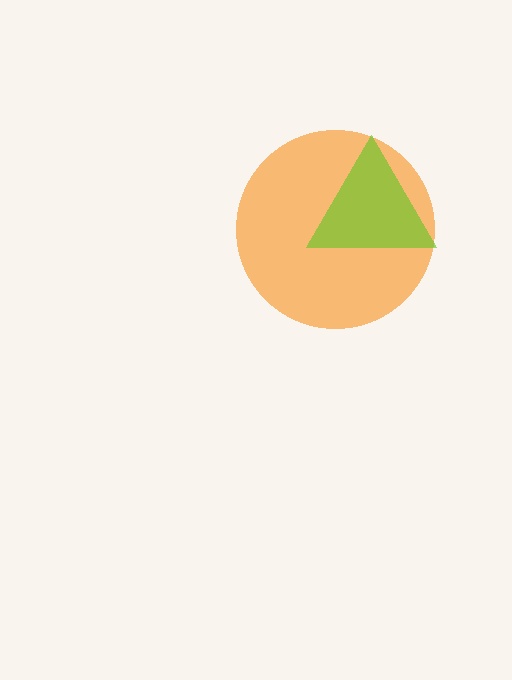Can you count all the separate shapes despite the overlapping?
Yes, there are 2 separate shapes.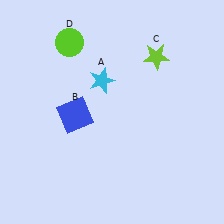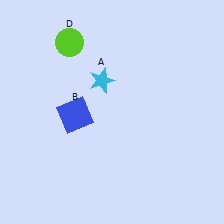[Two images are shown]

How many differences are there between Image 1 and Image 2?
There is 1 difference between the two images.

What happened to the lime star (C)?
The lime star (C) was removed in Image 2. It was in the top-right area of Image 1.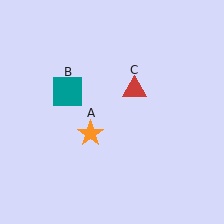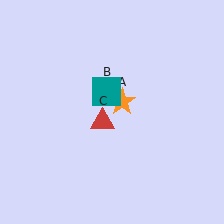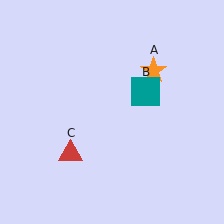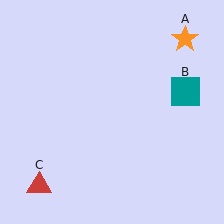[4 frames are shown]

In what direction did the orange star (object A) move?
The orange star (object A) moved up and to the right.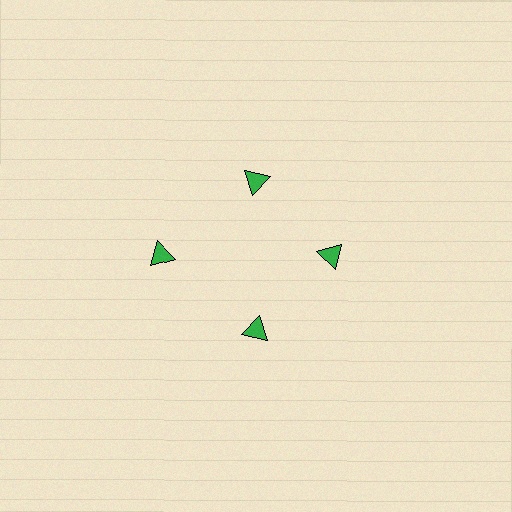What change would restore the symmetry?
The symmetry would be restored by moving it inward, back onto the ring so that all 4 triangles sit at equal angles and equal distance from the center.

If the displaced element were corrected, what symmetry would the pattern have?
It would have 4-fold rotational symmetry — the pattern would map onto itself every 90 degrees.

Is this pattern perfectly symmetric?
No. The 4 green triangles are arranged in a ring, but one element near the 9 o'clock position is pushed outward from the center, breaking the 4-fold rotational symmetry.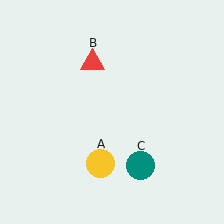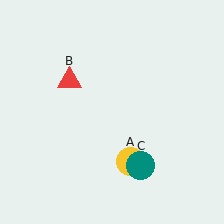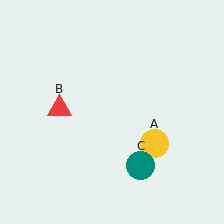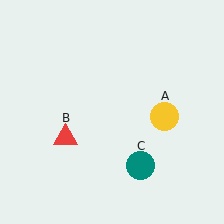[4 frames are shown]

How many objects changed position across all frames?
2 objects changed position: yellow circle (object A), red triangle (object B).